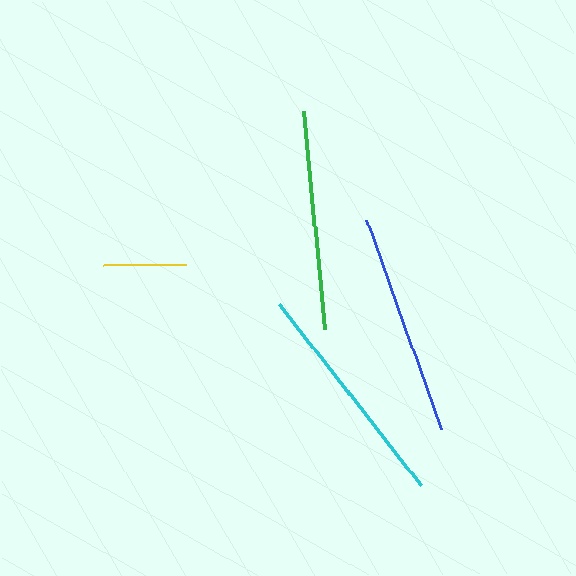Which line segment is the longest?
The cyan line is the longest at approximately 230 pixels.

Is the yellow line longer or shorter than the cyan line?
The cyan line is longer than the yellow line.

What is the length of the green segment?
The green segment is approximately 219 pixels long.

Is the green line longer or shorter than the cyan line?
The cyan line is longer than the green line.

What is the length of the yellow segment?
The yellow segment is approximately 83 pixels long.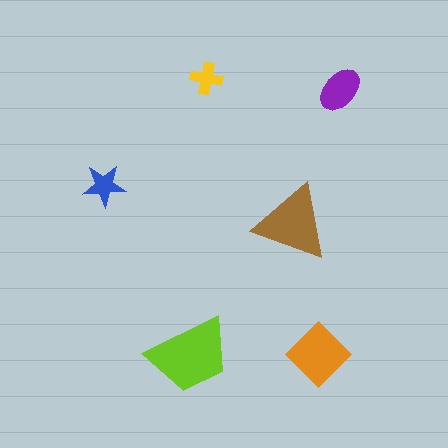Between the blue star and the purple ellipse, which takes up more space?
The purple ellipse.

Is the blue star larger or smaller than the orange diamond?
Smaller.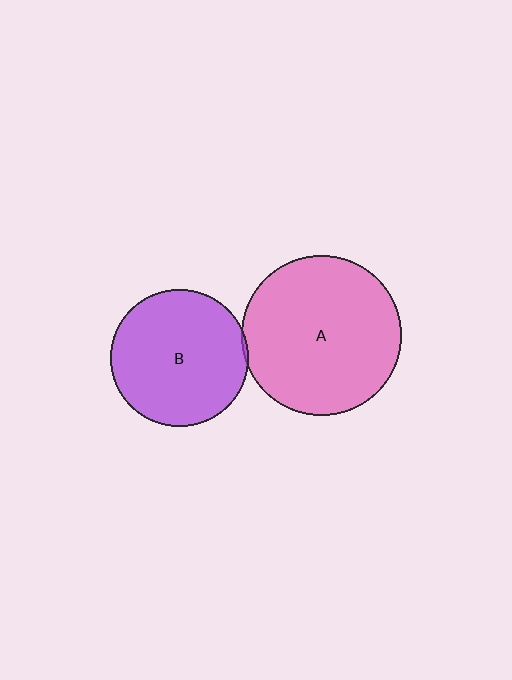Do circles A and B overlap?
Yes.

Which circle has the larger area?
Circle A (pink).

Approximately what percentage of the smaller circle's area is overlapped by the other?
Approximately 5%.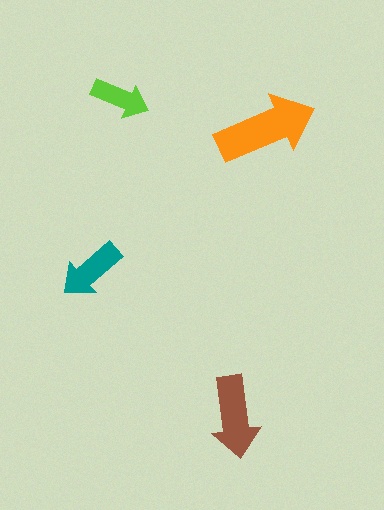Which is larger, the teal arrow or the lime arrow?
The teal one.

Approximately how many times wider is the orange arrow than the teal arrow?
About 1.5 times wider.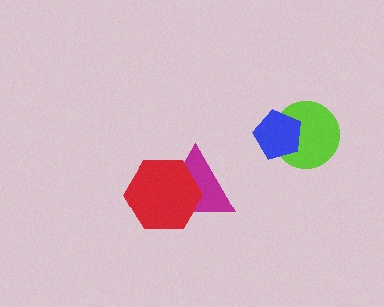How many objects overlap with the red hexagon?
1 object overlaps with the red hexagon.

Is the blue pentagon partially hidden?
No, no other shape covers it.